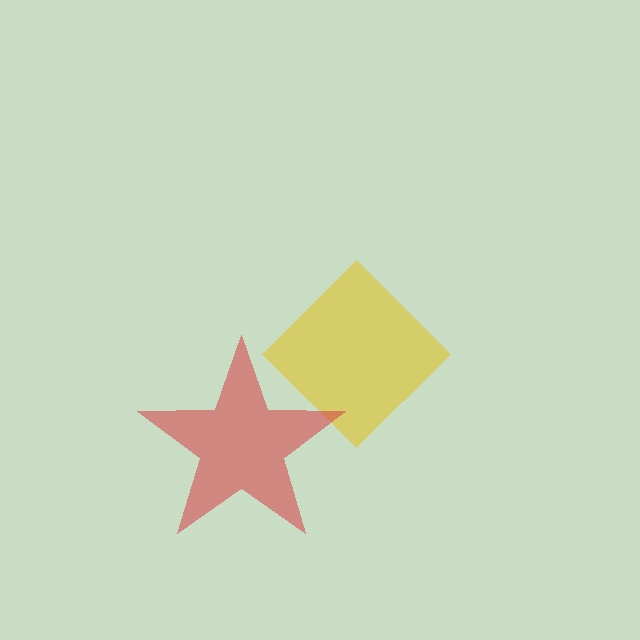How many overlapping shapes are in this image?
There are 2 overlapping shapes in the image.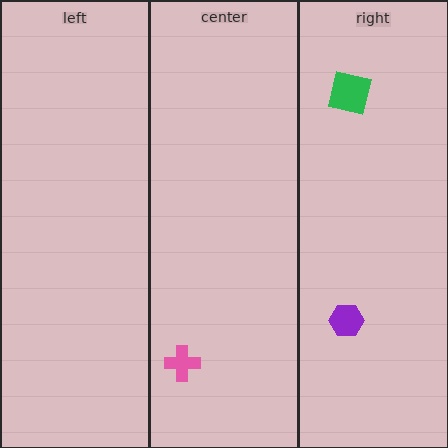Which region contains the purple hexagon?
The right region.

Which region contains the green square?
The right region.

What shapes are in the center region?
The pink cross.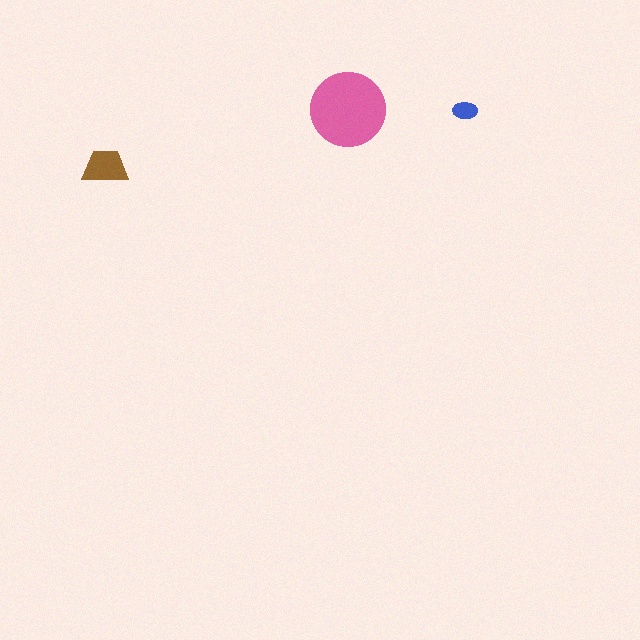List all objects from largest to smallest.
The pink circle, the brown trapezoid, the blue ellipse.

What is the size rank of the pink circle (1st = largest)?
1st.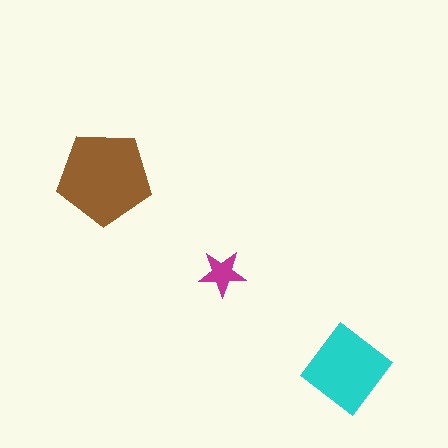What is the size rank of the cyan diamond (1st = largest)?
2nd.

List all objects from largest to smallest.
The brown pentagon, the cyan diamond, the magenta star.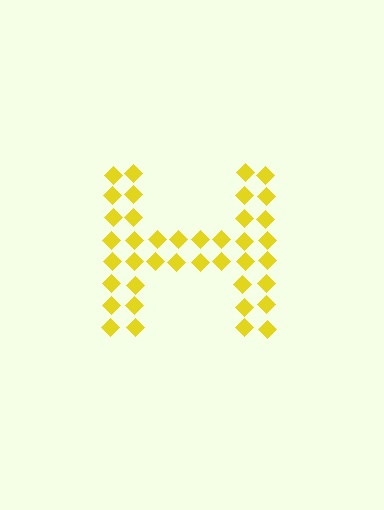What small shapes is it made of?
It is made of small diamonds.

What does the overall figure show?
The overall figure shows the letter H.